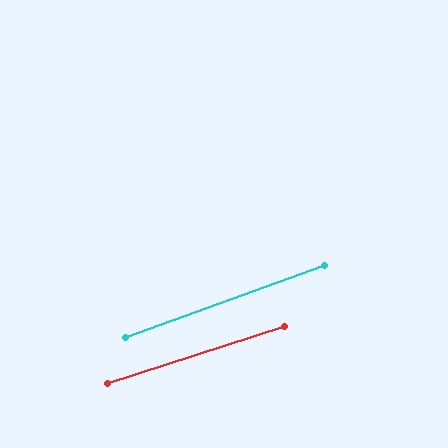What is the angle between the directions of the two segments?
Approximately 2 degrees.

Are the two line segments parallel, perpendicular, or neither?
Parallel — their directions differ by only 1.9°.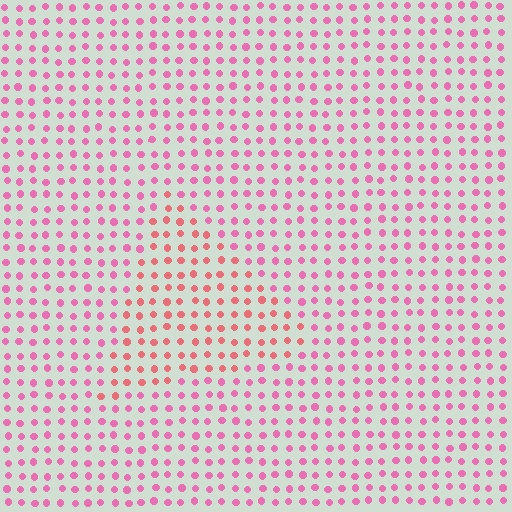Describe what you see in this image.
The image is filled with small pink elements in a uniform arrangement. A triangle-shaped region is visible where the elements are tinted to a slightly different hue, forming a subtle color boundary.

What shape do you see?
I see a triangle.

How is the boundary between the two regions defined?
The boundary is defined purely by a slight shift in hue (about 29 degrees). Spacing, size, and orientation are identical on both sides.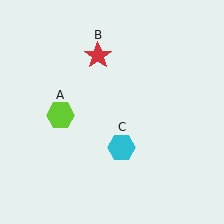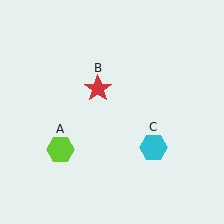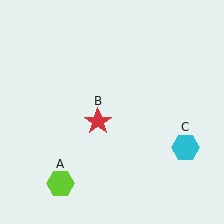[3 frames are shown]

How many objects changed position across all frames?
3 objects changed position: lime hexagon (object A), red star (object B), cyan hexagon (object C).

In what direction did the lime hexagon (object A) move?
The lime hexagon (object A) moved down.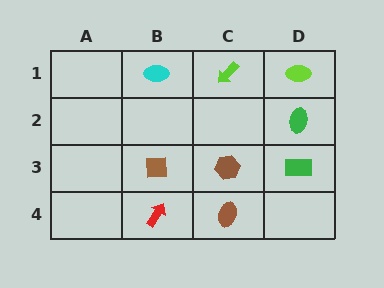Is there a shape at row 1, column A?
No, that cell is empty.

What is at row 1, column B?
A cyan ellipse.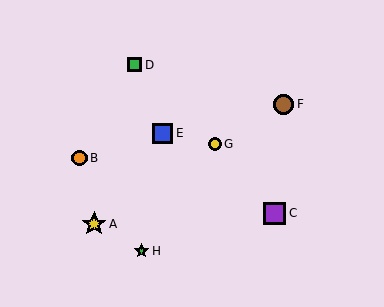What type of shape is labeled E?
Shape E is a blue square.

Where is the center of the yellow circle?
The center of the yellow circle is at (215, 144).